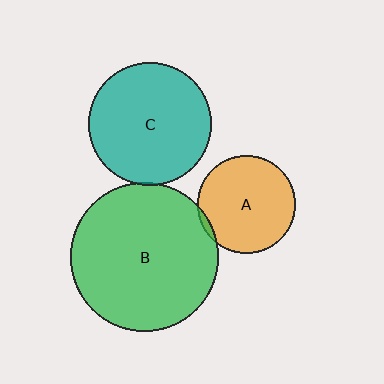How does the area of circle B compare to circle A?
Approximately 2.3 times.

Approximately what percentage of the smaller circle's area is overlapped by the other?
Approximately 5%.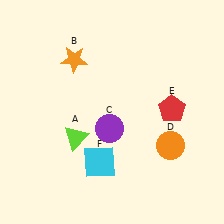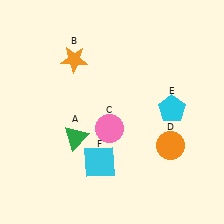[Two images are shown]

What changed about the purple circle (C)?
In Image 1, C is purple. In Image 2, it changed to pink.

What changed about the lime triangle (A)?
In Image 1, A is lime. In Image 2, it changed to green.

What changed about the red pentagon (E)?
In Image 1, E is red. In Image 2, it changed to cyan.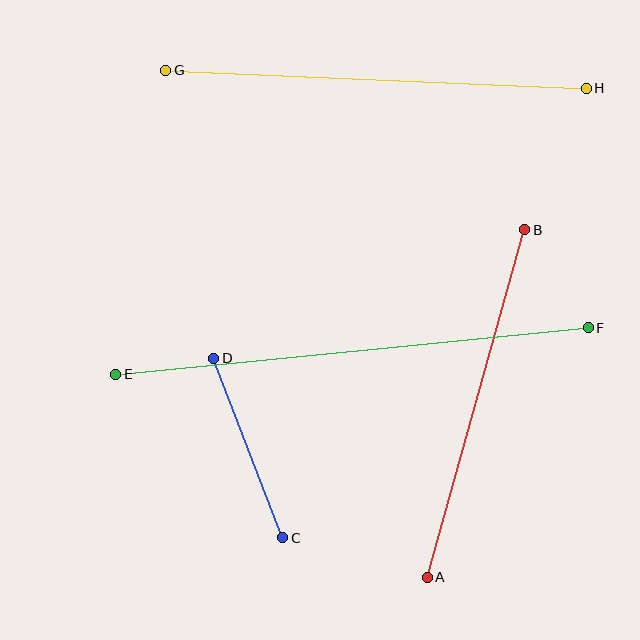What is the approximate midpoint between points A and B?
The midpoint is at approximately (476, 403) pixels.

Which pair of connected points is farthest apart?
Points E and F are farthest apart.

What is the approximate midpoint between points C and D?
The midpoint is at approximately (248, 448) pixels.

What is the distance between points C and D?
The distance is approximately 192 pixels.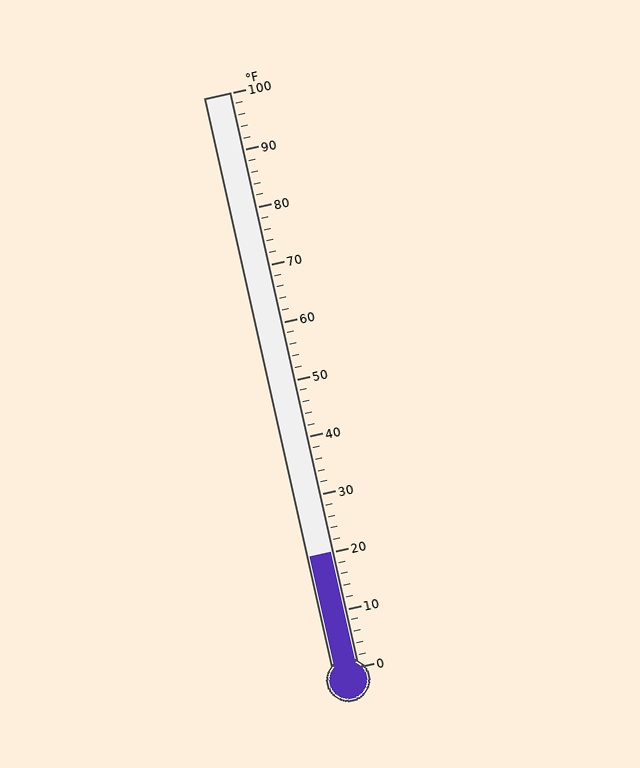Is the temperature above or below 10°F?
The temperature is above 10°F.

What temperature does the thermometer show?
The thermometer shows approximately 20°F.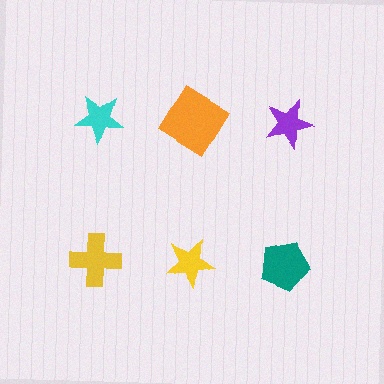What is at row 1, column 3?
A purple star.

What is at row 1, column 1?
A cyan star.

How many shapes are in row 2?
3 shapes.